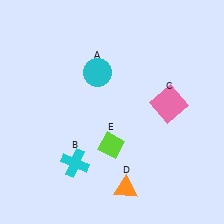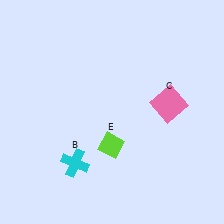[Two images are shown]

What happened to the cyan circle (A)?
The cyan circle (A) was removed in Image 2. It was in the top-left area of Image 1.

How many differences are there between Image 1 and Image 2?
There are 2 differences between the two images.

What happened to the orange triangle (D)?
The orange triangle (D) was removed in Image 2. It was in the bottom-right area of Image 1.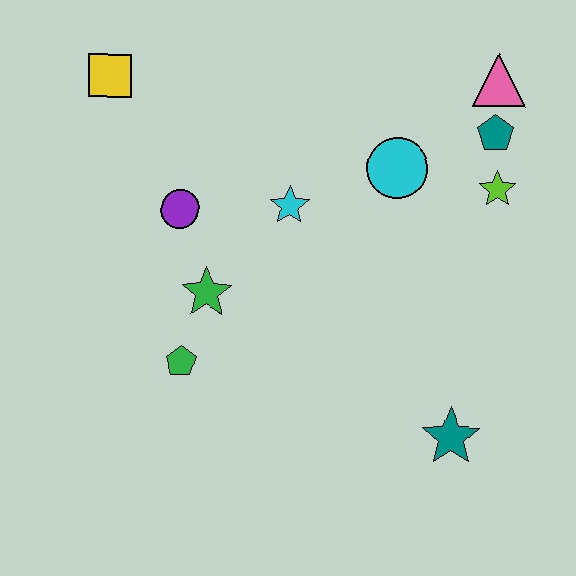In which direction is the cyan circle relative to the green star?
The cyan circle is to the right of the green star.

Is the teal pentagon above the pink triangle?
No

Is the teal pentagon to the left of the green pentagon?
No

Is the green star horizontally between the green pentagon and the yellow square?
No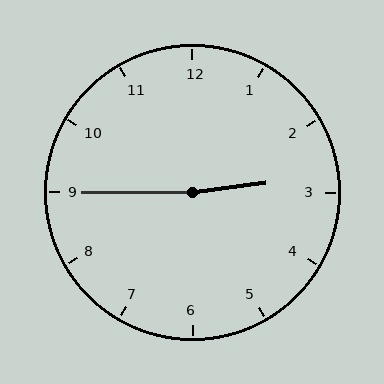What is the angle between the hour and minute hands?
Approximately 172 degrees.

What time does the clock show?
2:45.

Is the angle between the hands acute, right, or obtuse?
It is obtuse.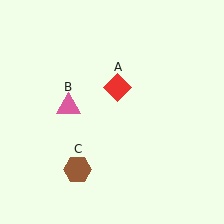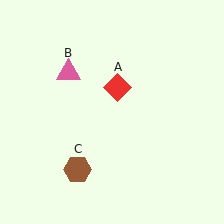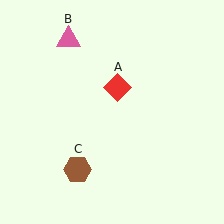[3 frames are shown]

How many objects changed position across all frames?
1 object changed position: pink triangle (object B).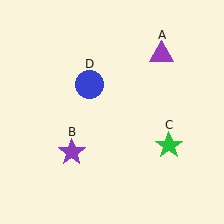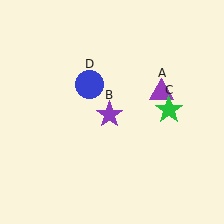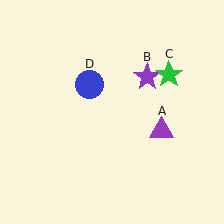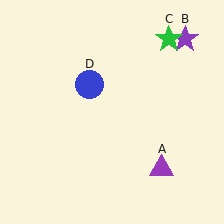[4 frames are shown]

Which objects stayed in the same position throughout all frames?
Blue circle (object D) remained stationary.